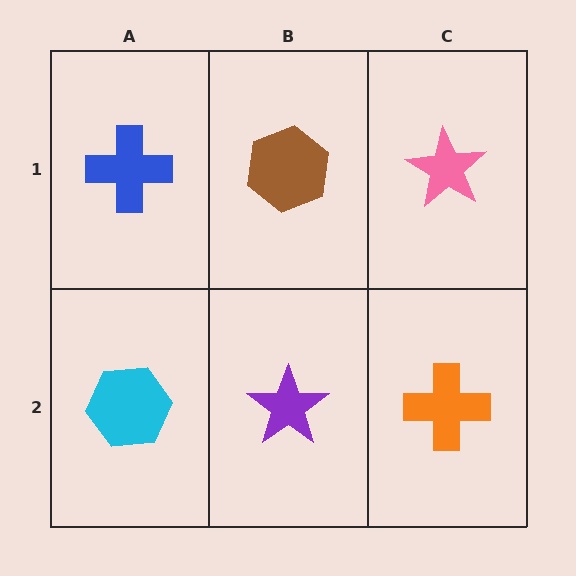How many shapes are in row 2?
3 shapes.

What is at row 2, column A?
A cyan hexagon.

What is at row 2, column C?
An orange cross.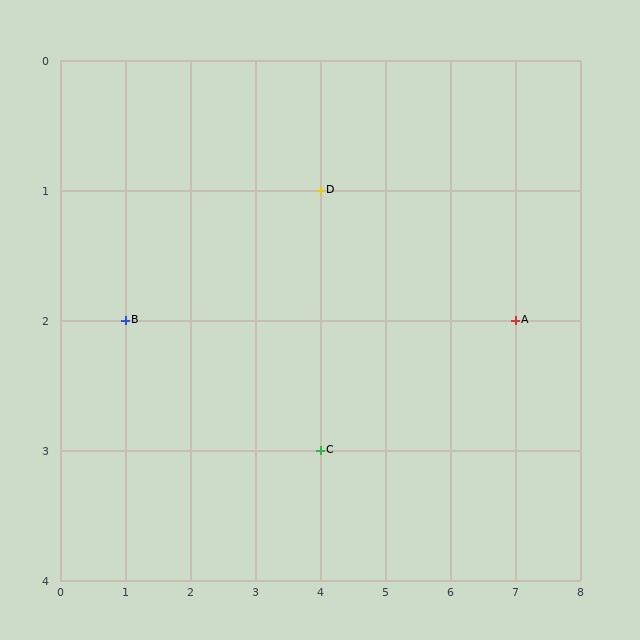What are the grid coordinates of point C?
Point C is at grid coordinates (4, 3).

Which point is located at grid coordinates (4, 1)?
Point D is at (4, 1).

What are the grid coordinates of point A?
Point A is at grid coordinates (7, 2).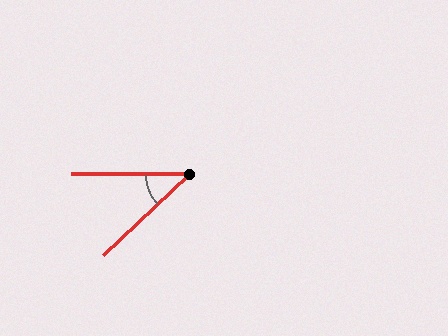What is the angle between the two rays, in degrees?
Approximately 43 degrees.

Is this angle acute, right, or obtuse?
It is acute.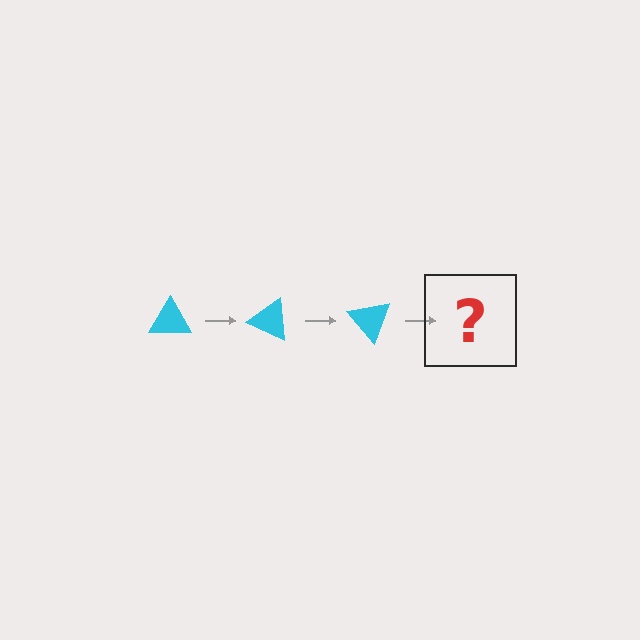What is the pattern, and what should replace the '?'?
The pattern is that the triangle rotates 25 degrees each step. The '?' should be a cyan triangle rotated 75 degrees.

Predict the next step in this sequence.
The next step is a cyan triangle rotated 75 degrees.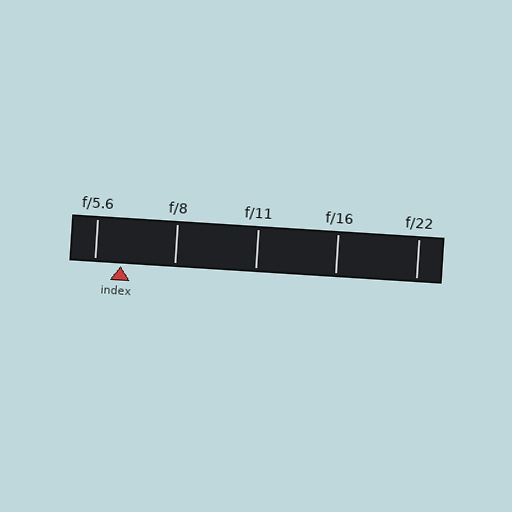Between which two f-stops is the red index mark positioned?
The index mark is between f/5.6 and f/8.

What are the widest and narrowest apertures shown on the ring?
The widest aperture shown is f/5.6 and the narrowest is f/22.